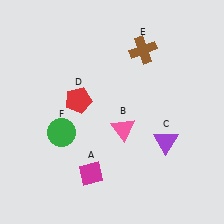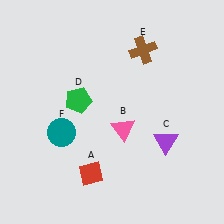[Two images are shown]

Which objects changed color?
A changed from magenta to red. D changed from red to green. F changed from green to teal.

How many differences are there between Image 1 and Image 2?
There are 3 differences between the two images.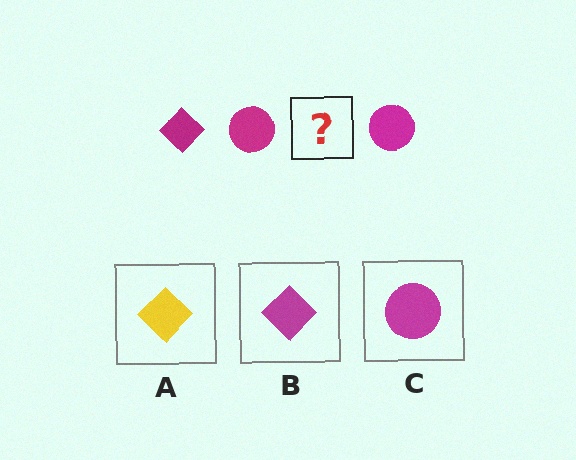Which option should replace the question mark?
Option B.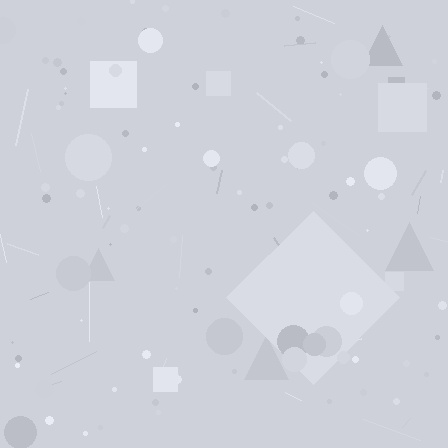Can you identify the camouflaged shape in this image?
The camouflaged shape is a diamond.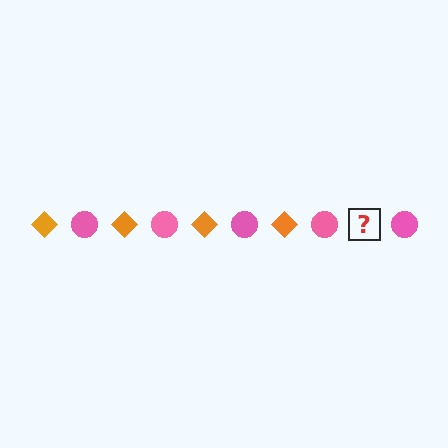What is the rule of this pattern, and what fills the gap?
The rule is that the pattern alternates between orange diamond and pink circle. The gap should be filled with an orange diamond.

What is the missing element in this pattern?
The missing element is an orange diamond.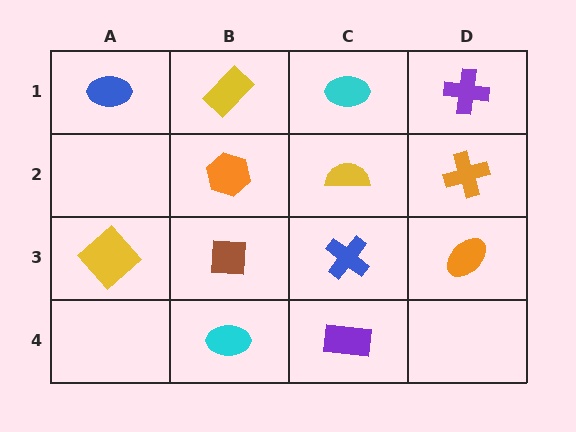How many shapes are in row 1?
4 shapes.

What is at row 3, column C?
A blue cross.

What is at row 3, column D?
An orange ellipse.